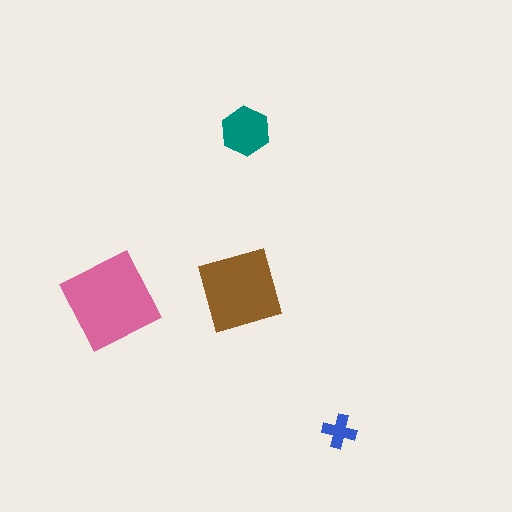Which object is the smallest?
The blue cross.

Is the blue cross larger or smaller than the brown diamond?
Smaller.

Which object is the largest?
The pink square.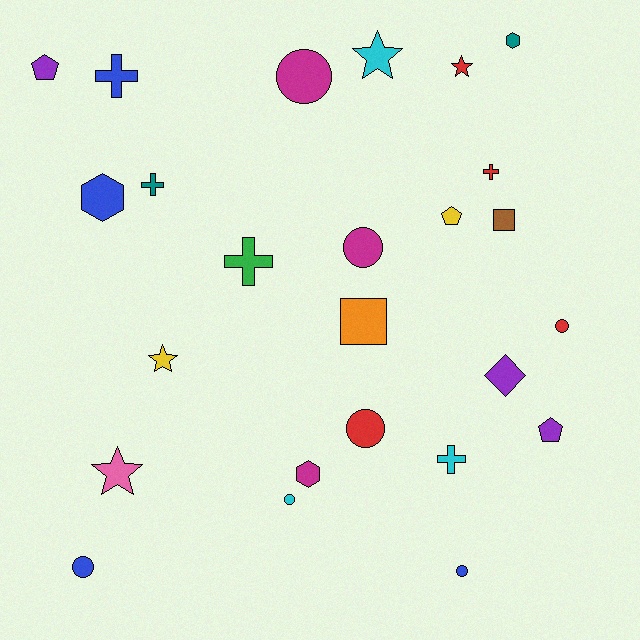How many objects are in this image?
There are 25 objects.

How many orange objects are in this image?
There is 1 orange object.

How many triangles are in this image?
There are no triangles.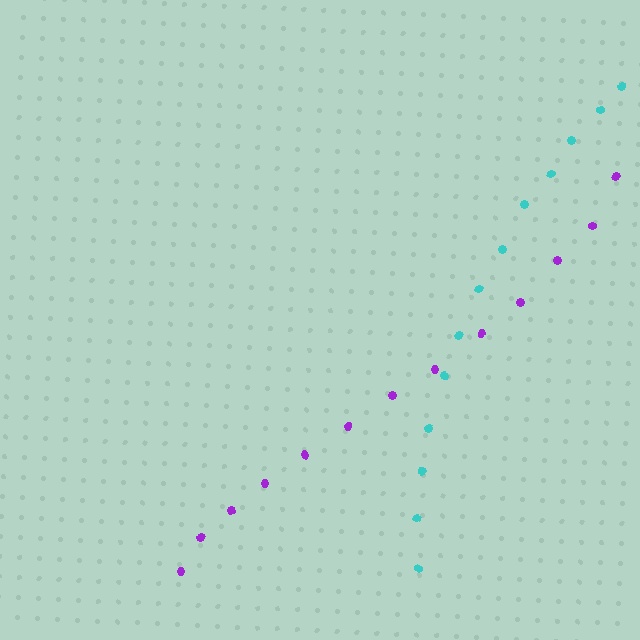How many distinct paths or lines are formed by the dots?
There are 2 distinct paths.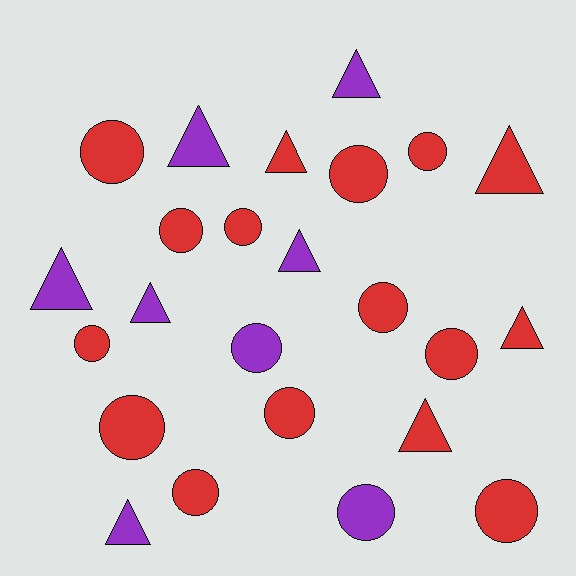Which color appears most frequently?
Red, with 16 objects.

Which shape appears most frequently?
Circle, with 14 objects.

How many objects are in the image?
There are 24 objects.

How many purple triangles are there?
There are 6 purple triangles.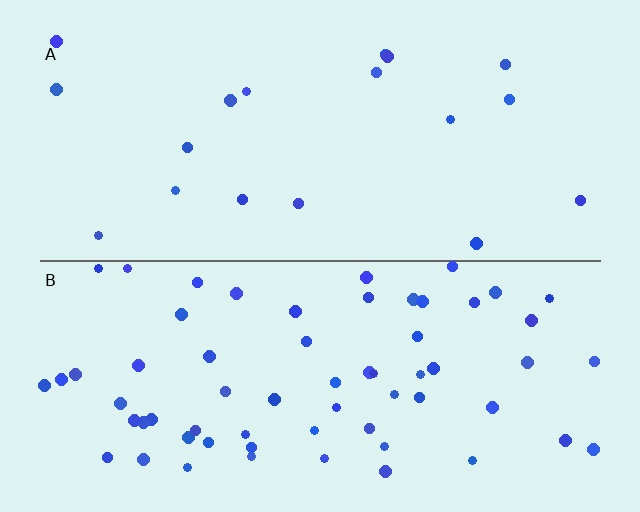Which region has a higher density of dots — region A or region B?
B (the bottom).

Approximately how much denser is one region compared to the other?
Approximately 3.5× — region B over region A.